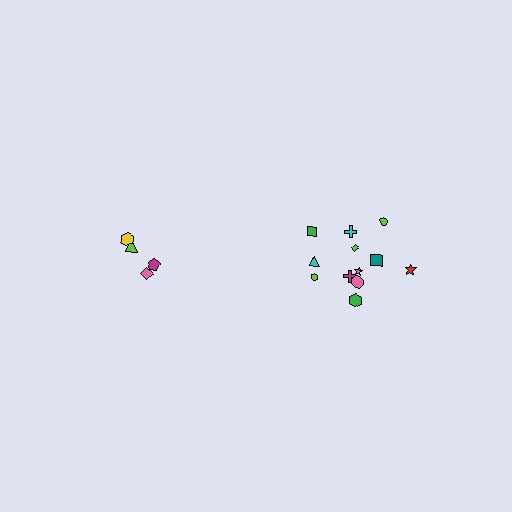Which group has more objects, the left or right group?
The right group.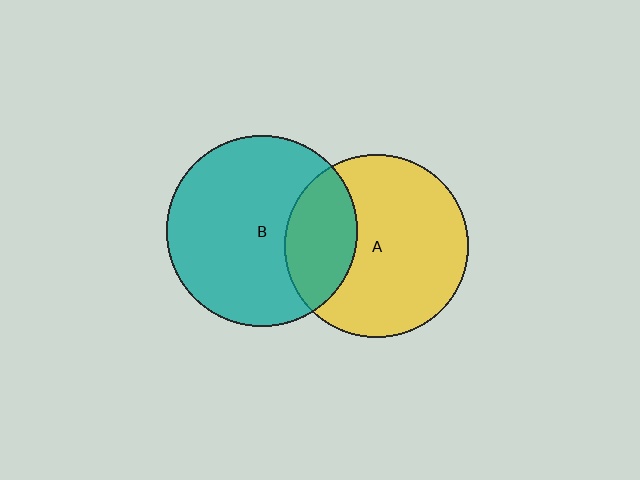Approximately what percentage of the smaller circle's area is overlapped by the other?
Approximately 30%.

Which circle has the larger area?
Circle B (teal).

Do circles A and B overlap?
Yes.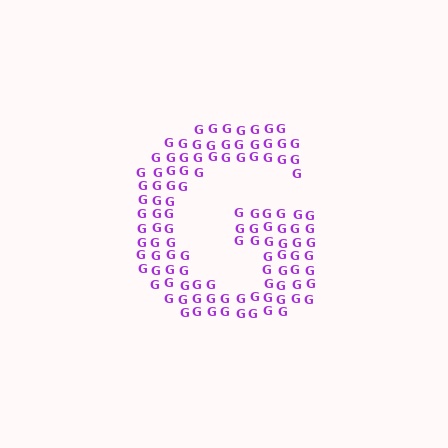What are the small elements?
The small elements are letter G's.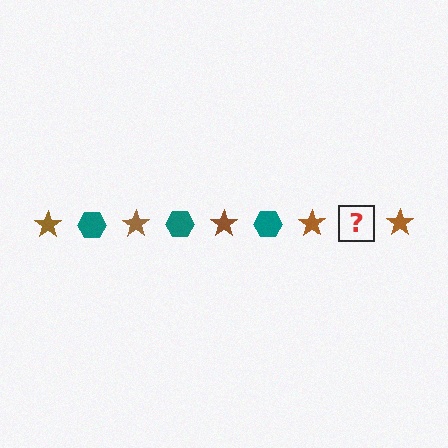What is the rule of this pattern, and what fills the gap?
The rule is that the pattern alternates between brown star and teal hexagon. The gap should be filled with a teal hexagon.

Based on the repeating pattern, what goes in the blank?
The blank should be a teal hexagon.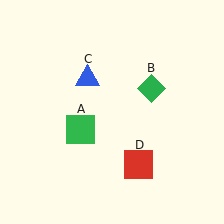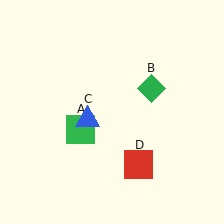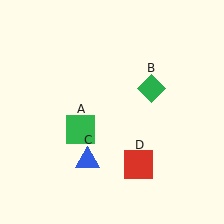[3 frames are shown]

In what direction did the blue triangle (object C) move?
The blue triangle (object C) moved down.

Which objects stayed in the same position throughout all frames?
Green square (object A) and green diamond (object B) and red square (object D) remained stationary.